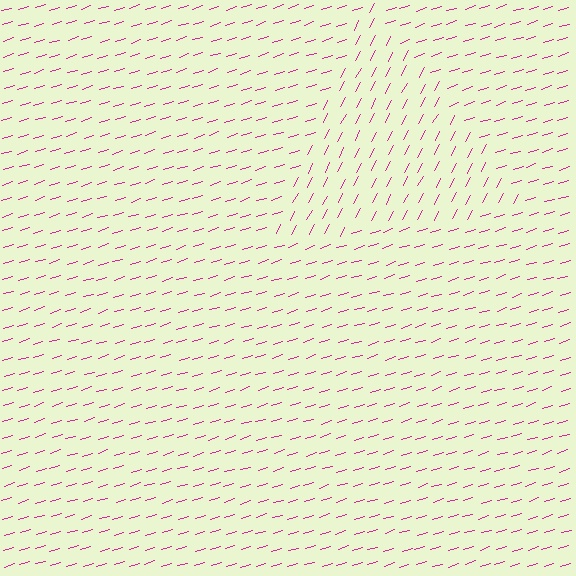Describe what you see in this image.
The image is filled with small magenta line segments. A triangle region in the image has lines oriented differently from the surrounding lines, creating a visible texture boundary.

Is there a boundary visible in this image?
Yes, there is a texture boundary formed by a change in line orientation.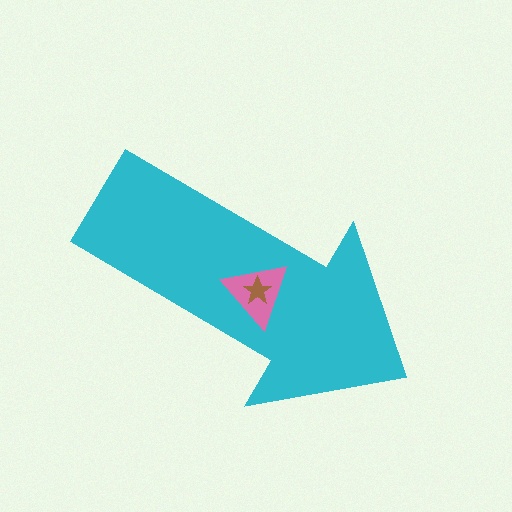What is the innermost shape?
The brown star.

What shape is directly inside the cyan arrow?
The pink triangle.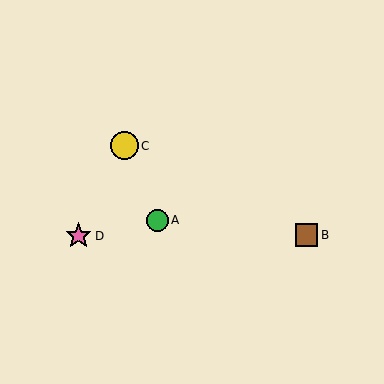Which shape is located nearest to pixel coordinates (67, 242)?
The pink star (labeled D) at (78, 236) is nearest to that location.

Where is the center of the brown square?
The center of the brown square is at (307, 235).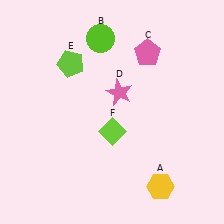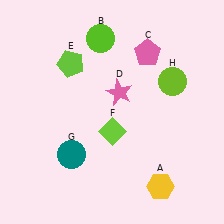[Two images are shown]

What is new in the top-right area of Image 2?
A lime circle (H) was added in the top-right area of Image 2.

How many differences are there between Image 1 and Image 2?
There are 2 differences between the two images.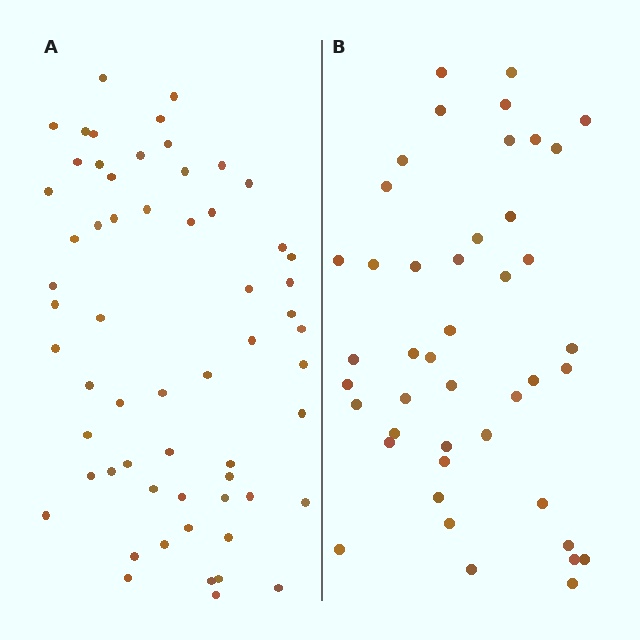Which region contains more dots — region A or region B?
Region A (the left region) has more dots.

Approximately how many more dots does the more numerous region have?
Region A has approximately 15 more dots than region B.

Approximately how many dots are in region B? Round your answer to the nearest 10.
About 40 dots. (The exact count is 44, which rounds to 40.)